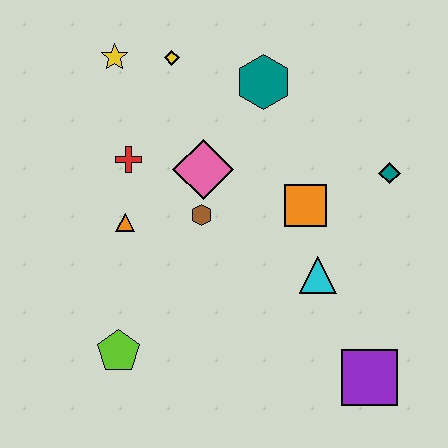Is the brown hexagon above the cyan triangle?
Yes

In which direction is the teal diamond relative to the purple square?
The teal diamond is above the purple square.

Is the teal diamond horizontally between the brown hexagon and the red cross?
No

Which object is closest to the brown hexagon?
The pink diamond is closest to the brown hexagon.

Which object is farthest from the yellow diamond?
The purple square is farthest from the yellow diamond.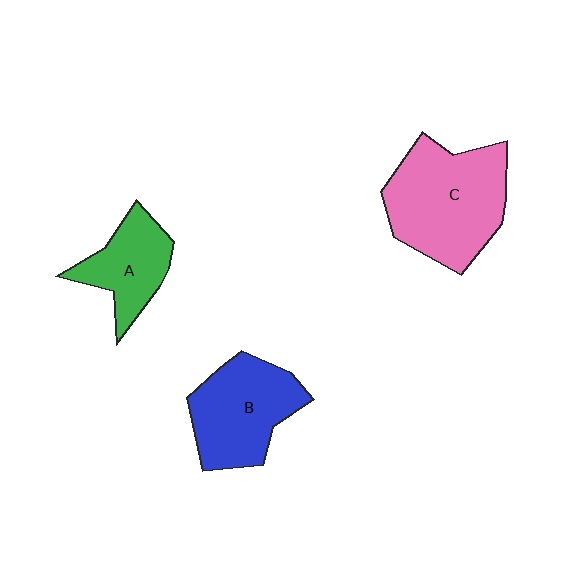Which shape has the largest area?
Shape C (pink).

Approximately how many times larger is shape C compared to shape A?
Approximately 1.8 times.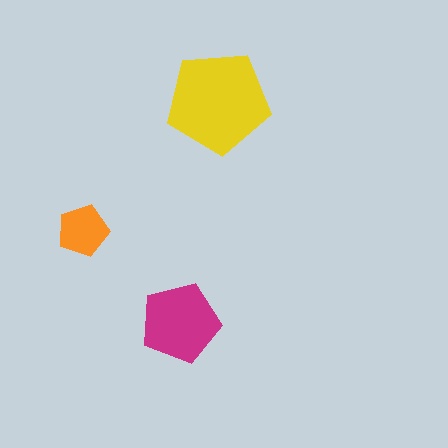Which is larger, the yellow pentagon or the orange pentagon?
The yellow one.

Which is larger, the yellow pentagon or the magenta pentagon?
The yellow one.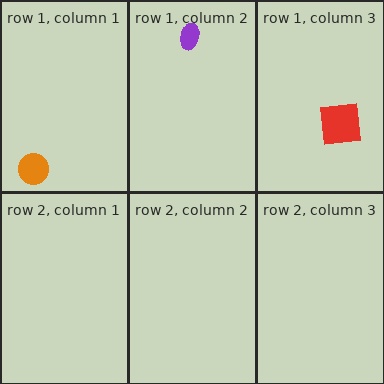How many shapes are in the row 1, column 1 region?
1.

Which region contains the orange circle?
The row 1, column 1 region.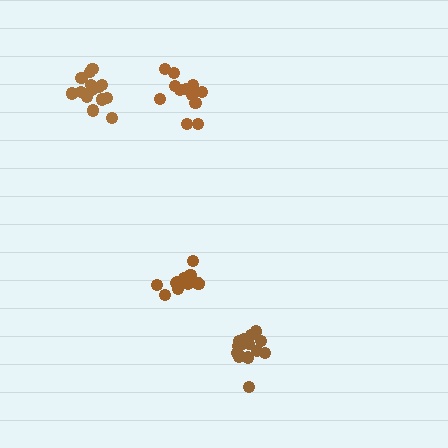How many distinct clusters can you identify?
There are 4 distinct clusters.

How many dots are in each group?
Group 1: 12 dots, Group 2: 16 dots, Group 3: 14 dots, Group 4: 12 dots (54 total).